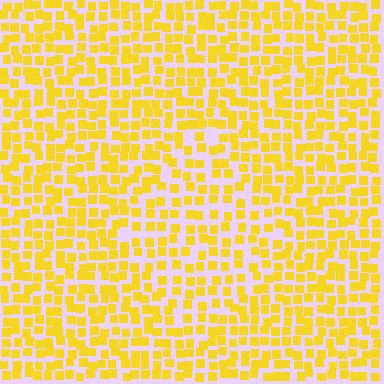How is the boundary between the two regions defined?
The boundary is defined by a change in element density (approximately 1.4x ratio). All elements are the same color, size, and shape.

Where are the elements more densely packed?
The elements are more densely packed outside the diamond boundary.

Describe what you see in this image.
The image contains small yellow elements arranged at two different densities. A diamond-shaped region is visible where the elements are less densely packed than the surrounding area.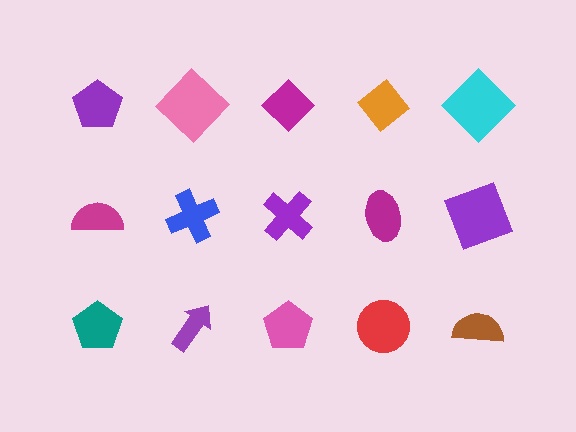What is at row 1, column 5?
A cyan diamond.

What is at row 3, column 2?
A purple arrow.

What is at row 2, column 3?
A purple cross.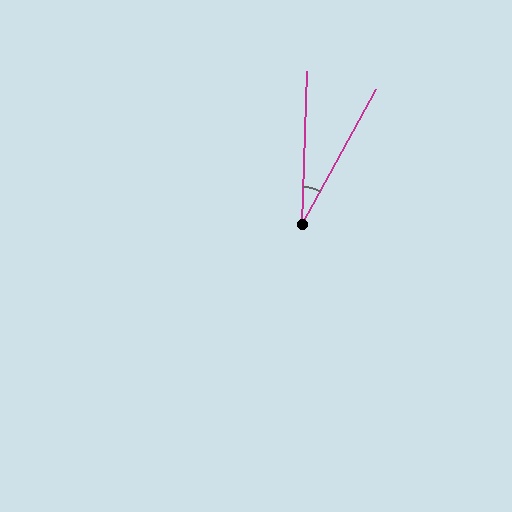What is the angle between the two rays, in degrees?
Approximately 27 degrees.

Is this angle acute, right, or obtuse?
It is acute.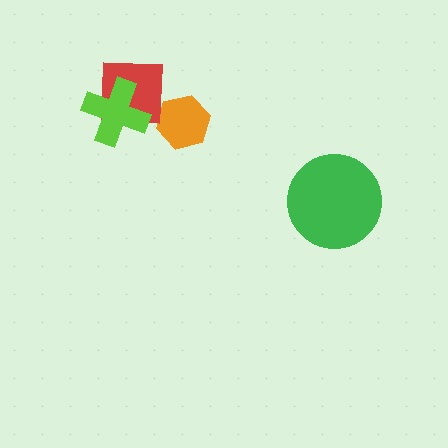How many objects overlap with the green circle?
0 objects overlap with the green circle.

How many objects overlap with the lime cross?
1 object overlaps with the lime cross.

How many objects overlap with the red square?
1 object overlaps with the red square.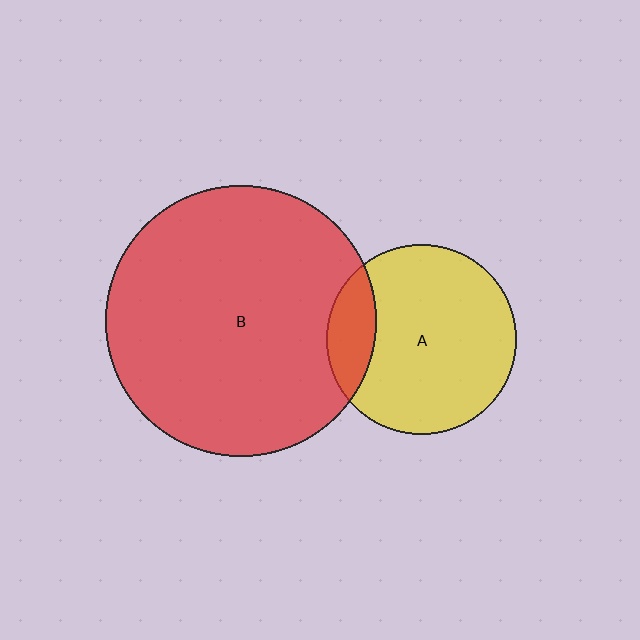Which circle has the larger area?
Circle B (red).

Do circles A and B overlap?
Yes.